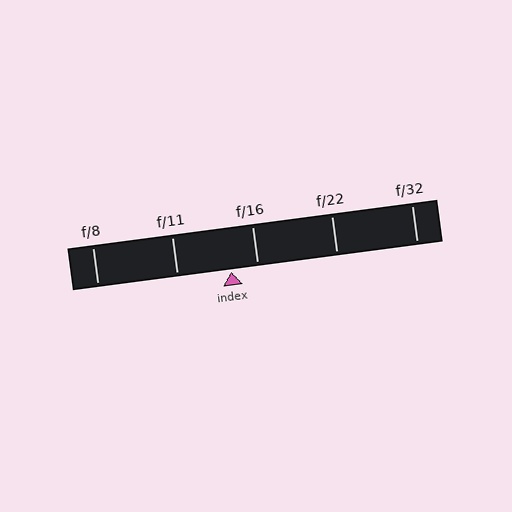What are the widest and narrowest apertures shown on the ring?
The widest aperture shown is f/8 and the narrowest is f/32.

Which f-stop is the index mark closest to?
The index mark is closest to f/16.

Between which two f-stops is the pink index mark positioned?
The index mark is between f/11 and f/16.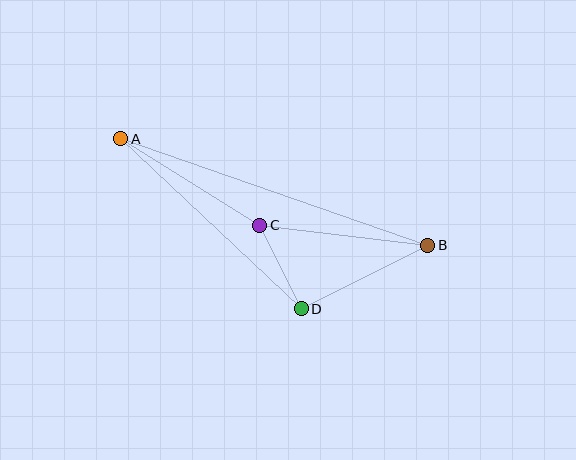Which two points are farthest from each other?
Points A and B are farthest from each other.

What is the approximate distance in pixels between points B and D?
The distance between B and D is approximately 141 pixels.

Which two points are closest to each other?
Points C and D are closest to each other.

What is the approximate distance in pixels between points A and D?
The distance between A and D is approximately 248 pixels.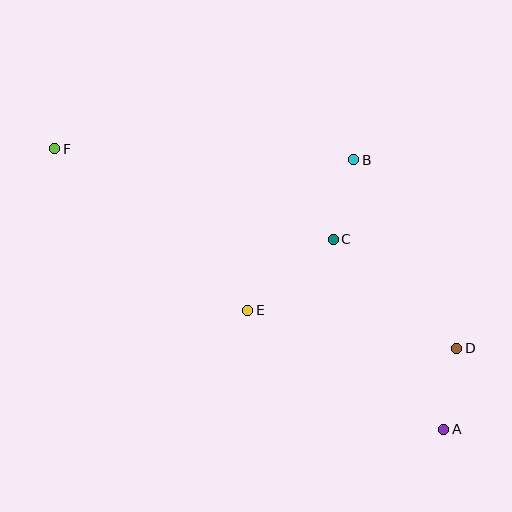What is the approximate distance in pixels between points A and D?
The distance between A and D is approximately 82 pixels.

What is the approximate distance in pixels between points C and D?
The distance between C and D is approximately 165 pixels.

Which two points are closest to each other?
Points B and C are closest to each other.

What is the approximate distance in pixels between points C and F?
The distance between C and F is approximately 293 pixels.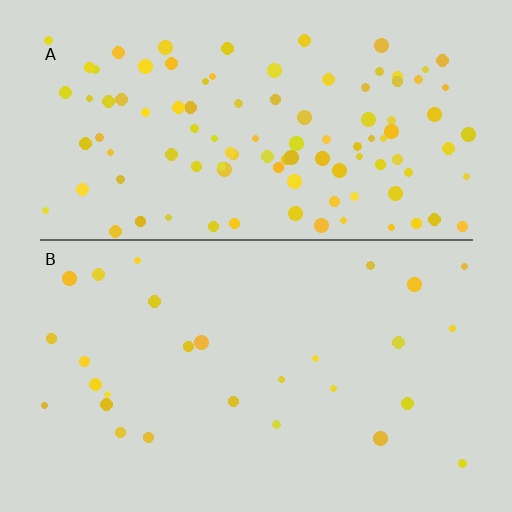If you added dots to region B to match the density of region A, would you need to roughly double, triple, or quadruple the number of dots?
Approximately quadruple.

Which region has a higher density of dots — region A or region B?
A (the top).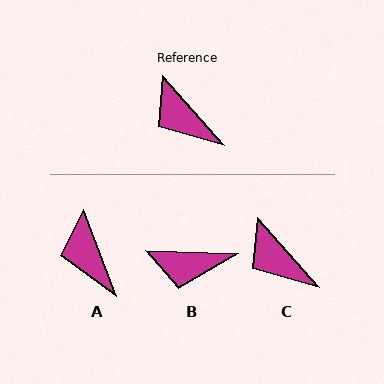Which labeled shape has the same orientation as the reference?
C.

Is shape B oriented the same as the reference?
No, it is off by about 46 degrees.